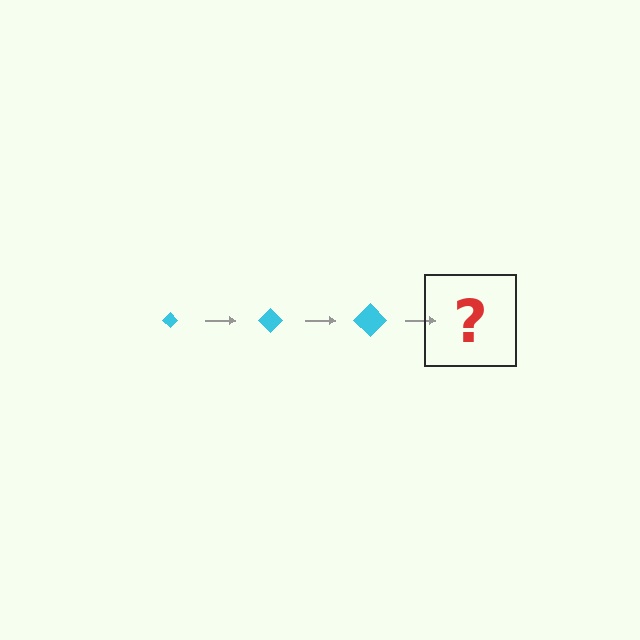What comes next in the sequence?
The next element should be a cyan diamond, larger than the previous one.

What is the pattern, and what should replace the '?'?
The pattern is that the diamond gets progressively larger each step. The '?' should be a cyan diamond, larger than the previous one.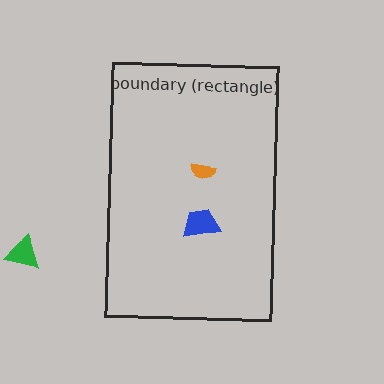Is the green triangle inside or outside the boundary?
Outside.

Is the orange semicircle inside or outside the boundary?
Inside.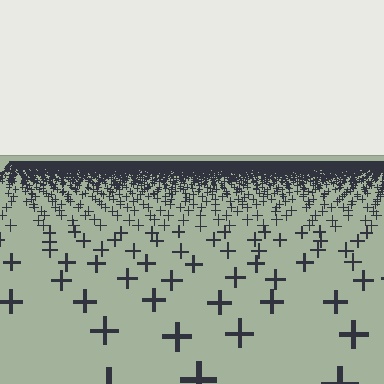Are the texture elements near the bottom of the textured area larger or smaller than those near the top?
Larger. Near the bottom, elements are closer to the viewer and appear at a bigger on-screen size.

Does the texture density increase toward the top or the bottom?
Density increases toward the top.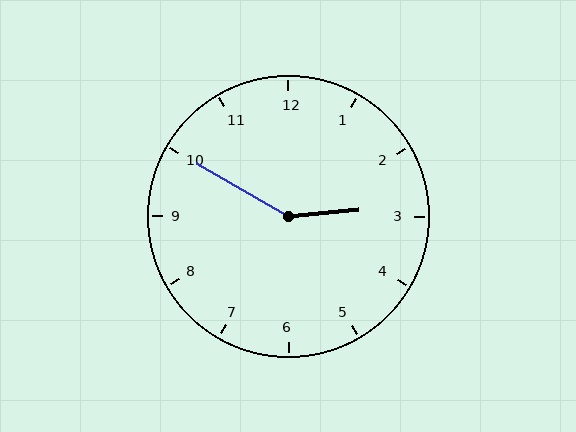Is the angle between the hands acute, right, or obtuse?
It is obtuse.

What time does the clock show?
2:50.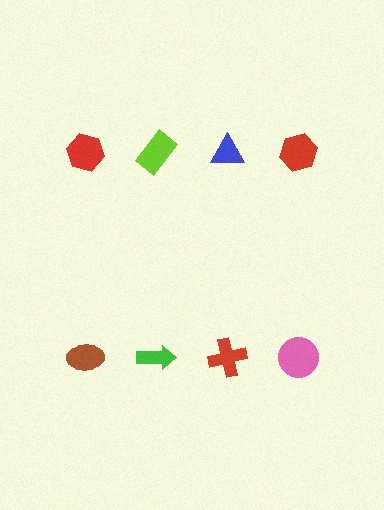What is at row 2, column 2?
A green arrow.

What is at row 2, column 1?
A brown ellipse.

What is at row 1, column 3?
A blue triangle.